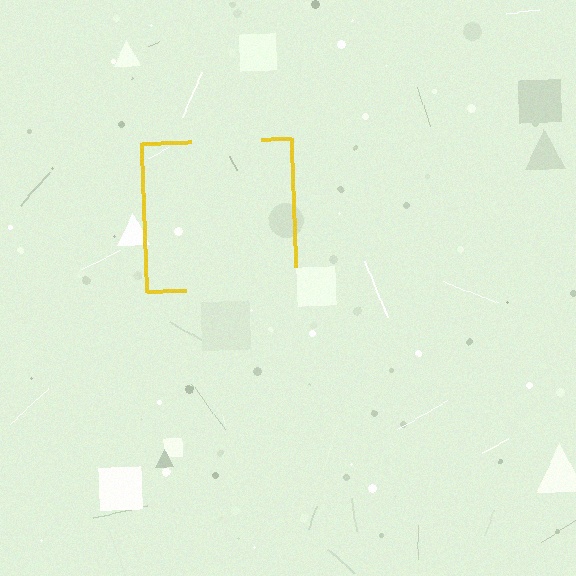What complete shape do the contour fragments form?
The contour fragments form a square.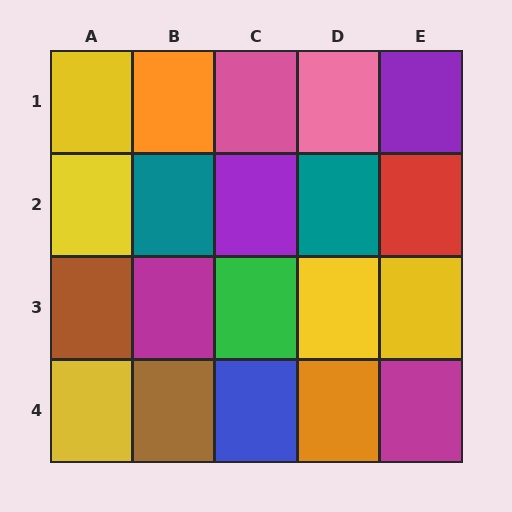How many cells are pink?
2 cells are pink.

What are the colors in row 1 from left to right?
Yellow, orange, pink, pink, purple.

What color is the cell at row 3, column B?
Magenta.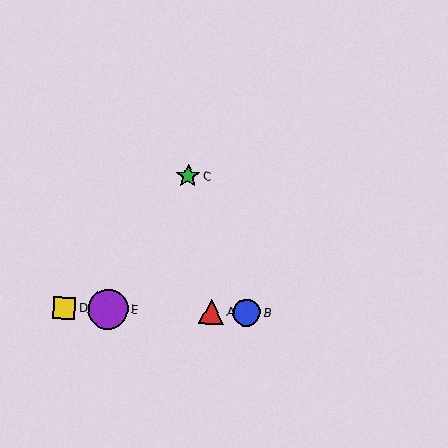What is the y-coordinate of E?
Object E is at y≈309.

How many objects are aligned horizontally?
4 objects (A, B, D, E) are aligned horizontally.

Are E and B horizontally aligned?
Yes, both are at y≈309.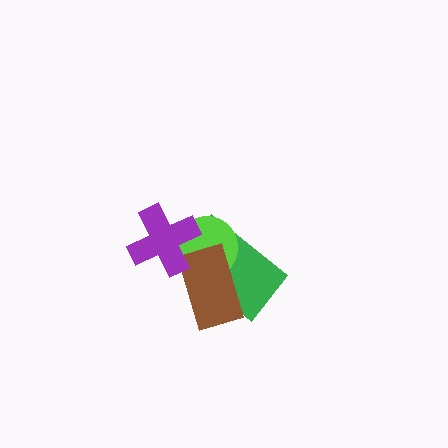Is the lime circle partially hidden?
Yes, it is partially covered by another shape.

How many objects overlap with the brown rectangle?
3 objects overlap with the brown rectangle.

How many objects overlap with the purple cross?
3 objects overlap with the purple cross.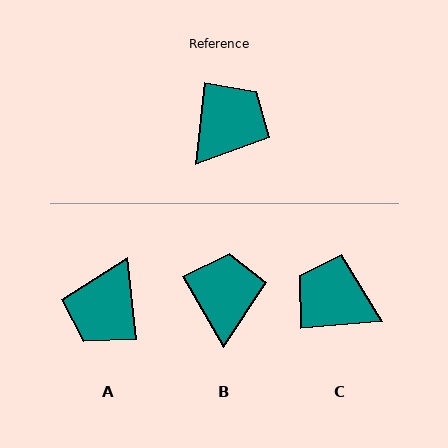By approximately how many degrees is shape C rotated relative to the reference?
Approximately 101 degrees counter-clockwise.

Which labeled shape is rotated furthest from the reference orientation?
A, about 168 degrees away.